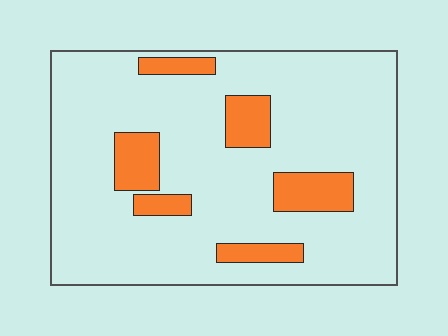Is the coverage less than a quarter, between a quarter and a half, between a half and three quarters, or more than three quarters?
Less than a quarter.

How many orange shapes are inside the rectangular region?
6.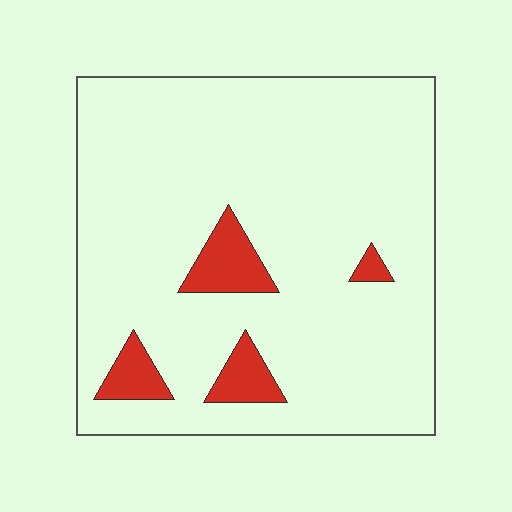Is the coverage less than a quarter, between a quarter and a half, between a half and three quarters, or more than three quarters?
Less than a quarter.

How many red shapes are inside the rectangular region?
4.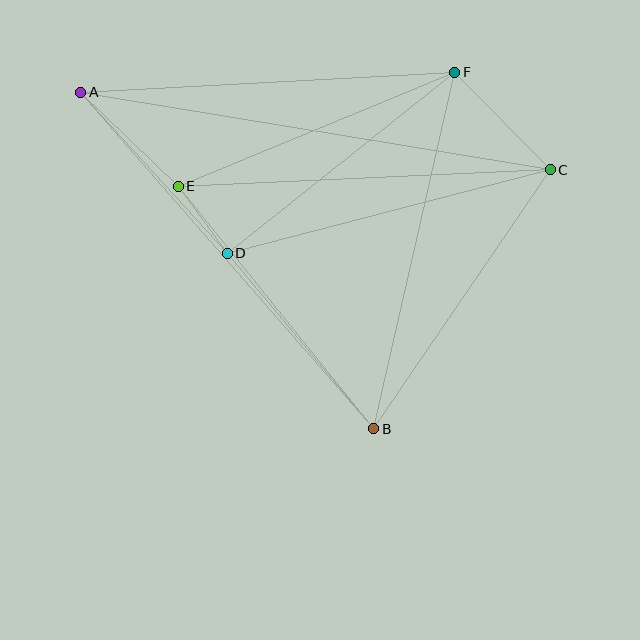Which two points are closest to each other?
Points D and E are closest to each other.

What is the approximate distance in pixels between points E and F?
The distance between E and F is approximately 299 pixels.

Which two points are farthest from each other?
Points A and C are farthest from each other.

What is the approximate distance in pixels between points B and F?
The distance between B and F is approximately 366 pixels.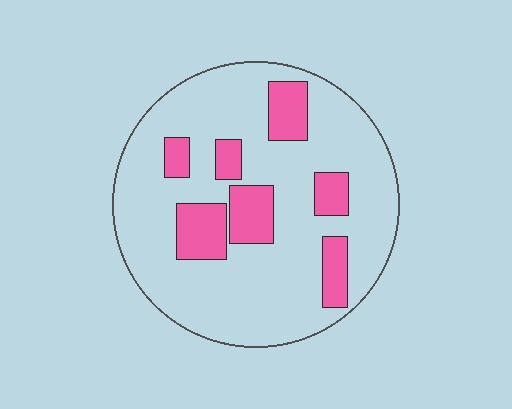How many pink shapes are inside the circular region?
7.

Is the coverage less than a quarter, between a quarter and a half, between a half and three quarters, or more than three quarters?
Less than a quarter.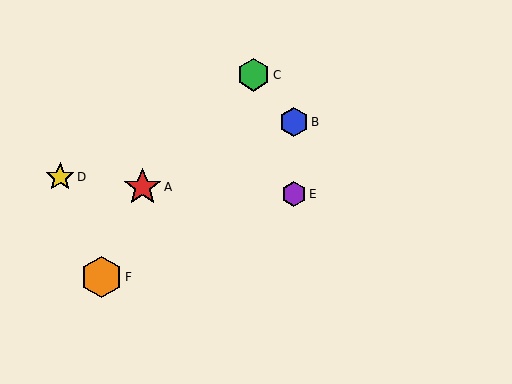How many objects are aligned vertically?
2 objects (B, E) are aligned vertically.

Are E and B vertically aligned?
Yes, both are at x≈294.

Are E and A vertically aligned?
No, E is at x≈294 and A is at x≈142.